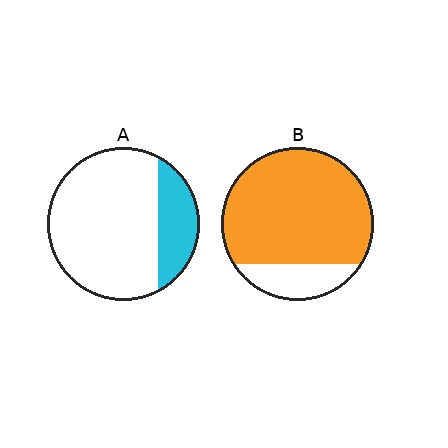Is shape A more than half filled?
No.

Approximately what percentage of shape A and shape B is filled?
A is approximately 20% and B is approximately 80%.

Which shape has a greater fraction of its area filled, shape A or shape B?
Shape B.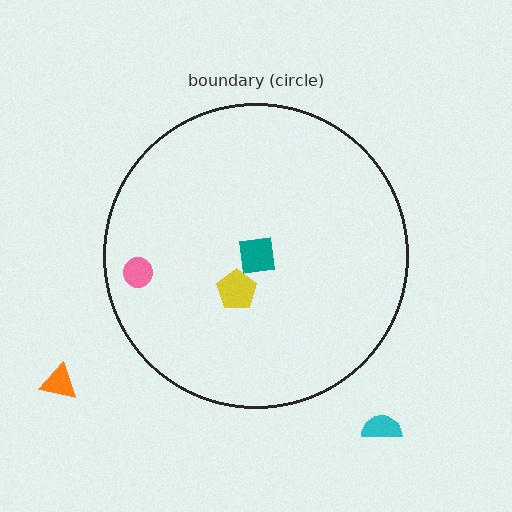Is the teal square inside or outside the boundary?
Inside.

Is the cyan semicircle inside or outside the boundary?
Outside.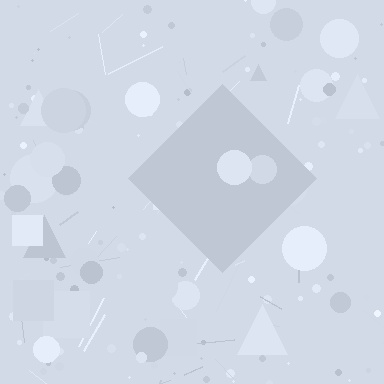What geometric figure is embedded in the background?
A diamond is embedded in the background.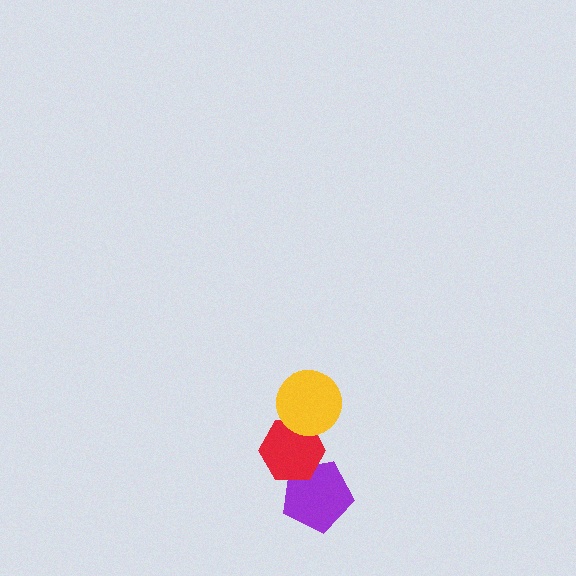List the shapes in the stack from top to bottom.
From top to bottom: the yellow circle, the red hexagon, the purple pentagon.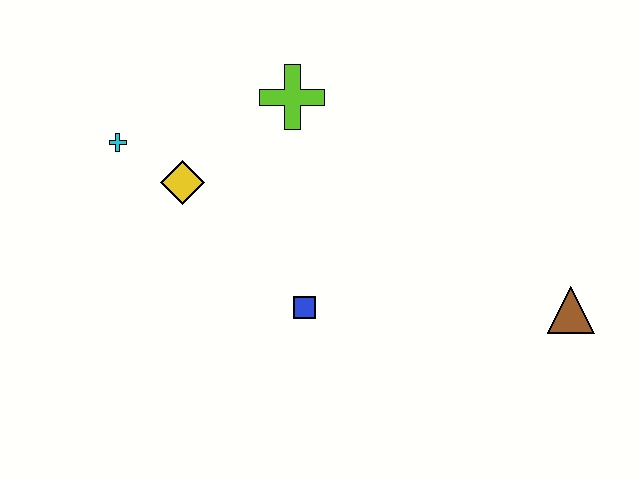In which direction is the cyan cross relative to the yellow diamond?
The cyan cross is to the left of the yellow diamond.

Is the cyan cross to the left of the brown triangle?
Yes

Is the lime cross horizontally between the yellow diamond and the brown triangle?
Yes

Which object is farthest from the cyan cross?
The brown triangle is farthest from the cyan cross.